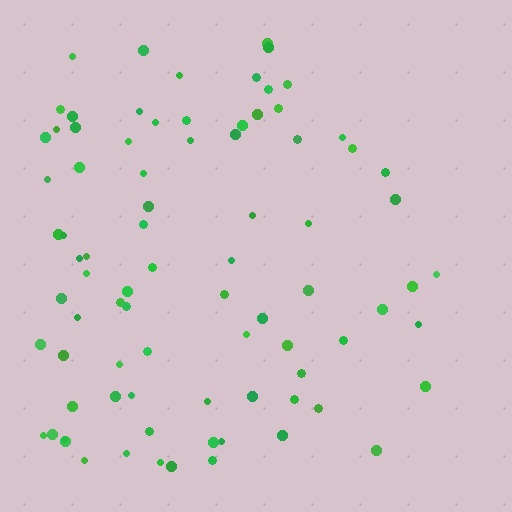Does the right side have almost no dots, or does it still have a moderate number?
Still a moderate number, just noticeably fewer than the left.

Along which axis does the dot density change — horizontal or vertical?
Horizontal.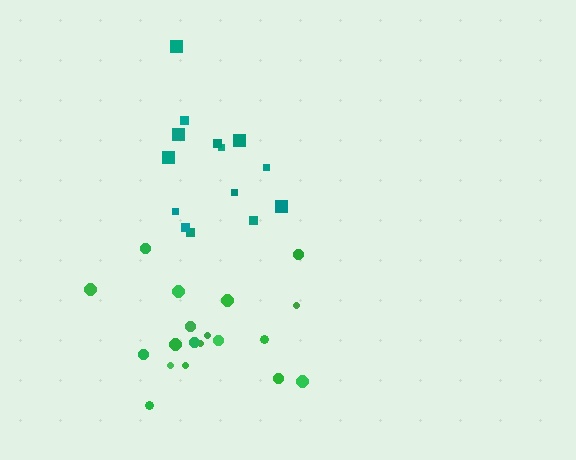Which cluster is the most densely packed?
Green.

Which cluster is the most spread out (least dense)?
Teal.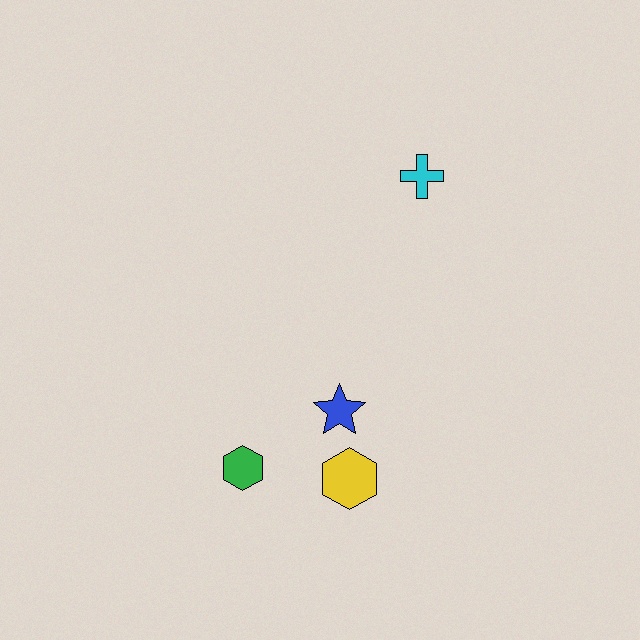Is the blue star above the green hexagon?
Yes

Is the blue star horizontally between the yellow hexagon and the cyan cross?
No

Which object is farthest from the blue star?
The cyan cross is farthest from the blue star.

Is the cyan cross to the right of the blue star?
Yes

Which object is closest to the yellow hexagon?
The blue star is closest to the yellow hexagon.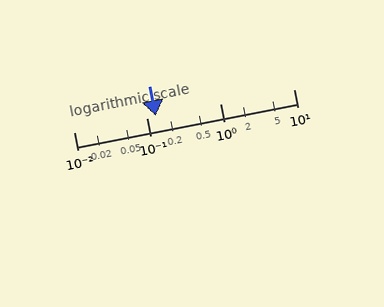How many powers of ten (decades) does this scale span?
The scale spans 3 decades, from 0.01 to 10.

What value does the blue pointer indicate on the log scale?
The pointer indicates approximately 0.13.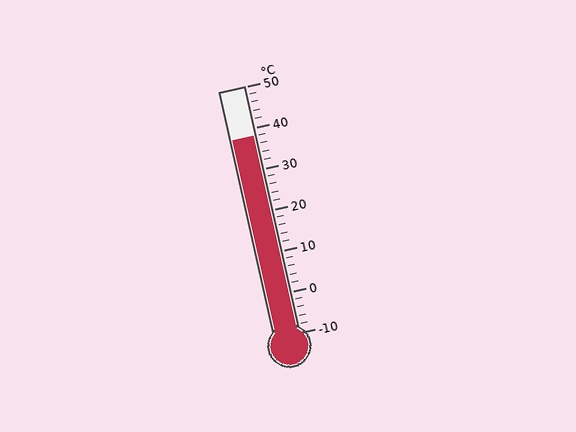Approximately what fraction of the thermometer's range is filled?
The thermometer is filled to approximately 80% of its range.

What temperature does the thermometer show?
The thermometer shows approximately 38°C.